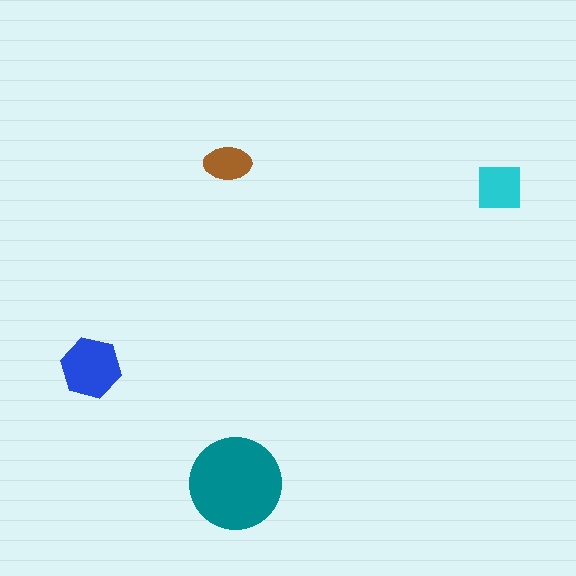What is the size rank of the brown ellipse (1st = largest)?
4th.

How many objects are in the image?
There are 4 objects in the image.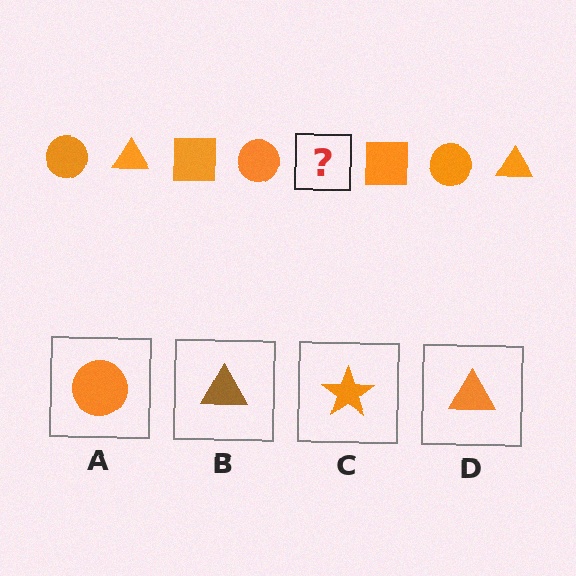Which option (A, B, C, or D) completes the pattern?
D.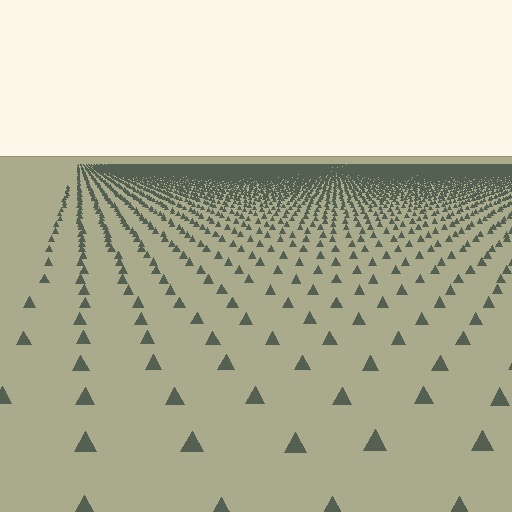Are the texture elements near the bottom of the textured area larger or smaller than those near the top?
Larger. Near the bottom, elements are closer to the viewer and appear at a bigger on-screen size.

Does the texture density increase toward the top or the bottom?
Density increases toward the top.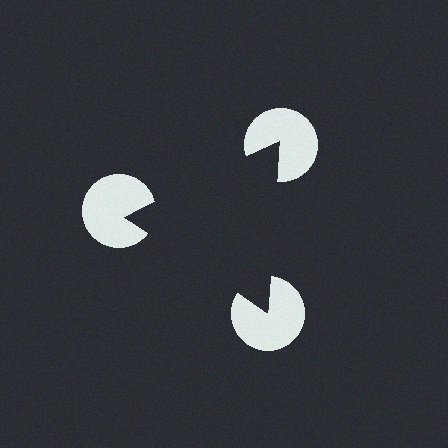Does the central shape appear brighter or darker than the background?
It typically appears slightly darker than the background, even though no actual brightness change is drawn.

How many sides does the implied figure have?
3 sides.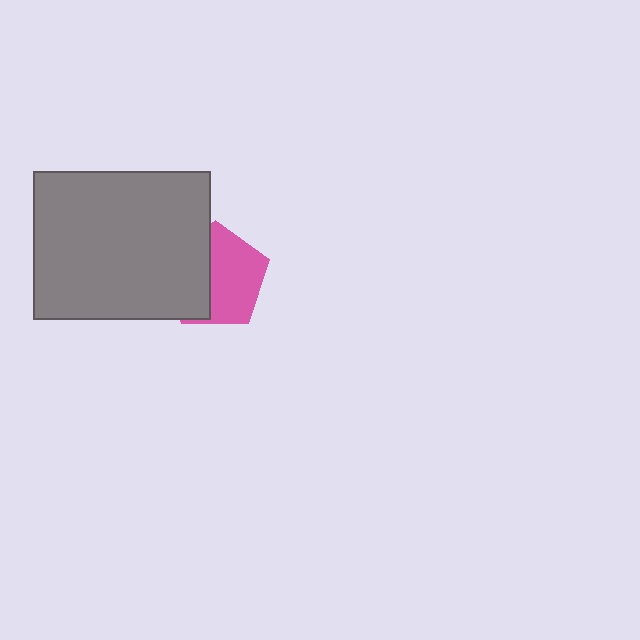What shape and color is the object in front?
The object in front is a gray rectangle.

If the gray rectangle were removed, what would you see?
You would see the complete pink pentagon.